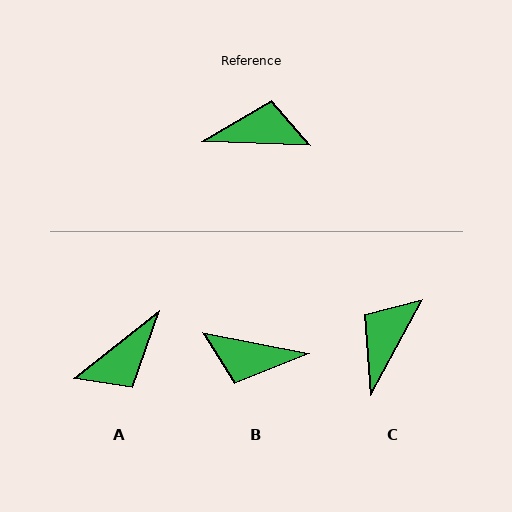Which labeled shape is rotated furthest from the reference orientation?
B, about 171 degrees away.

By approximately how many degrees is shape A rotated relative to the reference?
Approximately 139 degrees clockwise.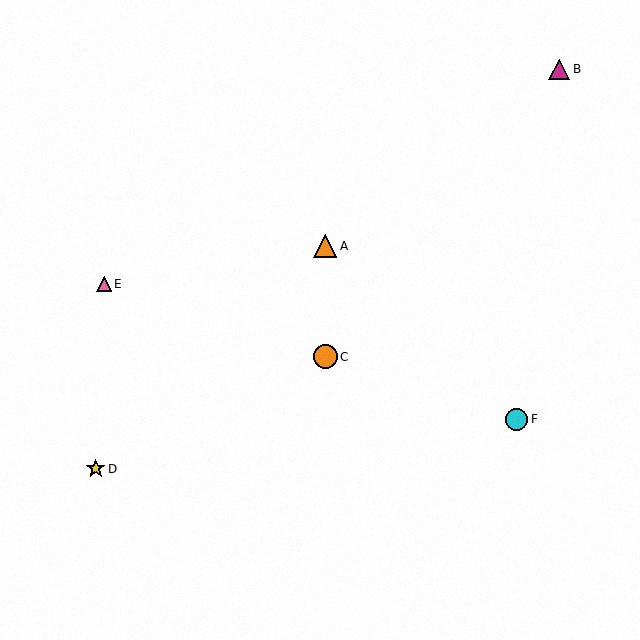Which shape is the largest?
The orange circle (labeled C) is the largest.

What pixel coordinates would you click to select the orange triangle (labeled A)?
Click at (325, 246) to select the orange triangle A.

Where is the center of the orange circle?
The center of the orange circle is at (325, 357).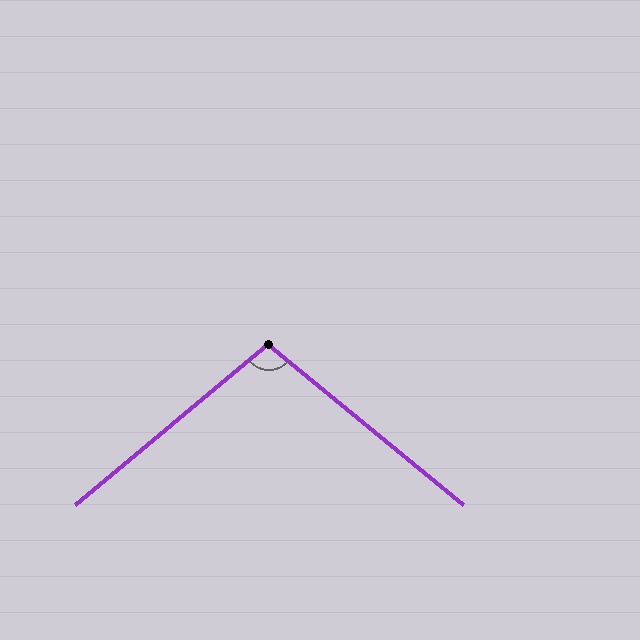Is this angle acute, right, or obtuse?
It is obtuse.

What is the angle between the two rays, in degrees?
Approximately 101 degrees.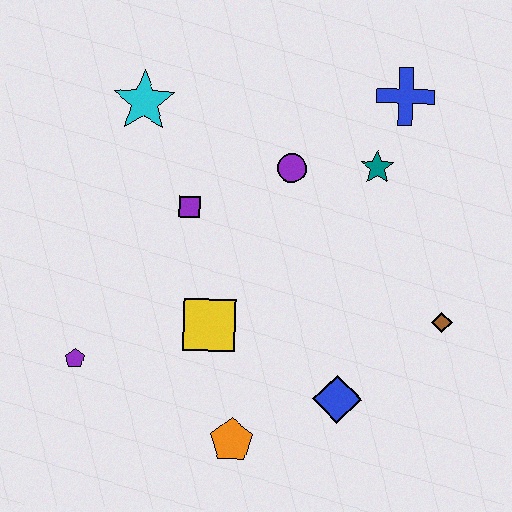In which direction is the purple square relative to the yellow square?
The purple square is above the yellow square.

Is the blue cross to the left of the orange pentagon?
No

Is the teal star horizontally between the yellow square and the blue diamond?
No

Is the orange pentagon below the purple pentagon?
Yes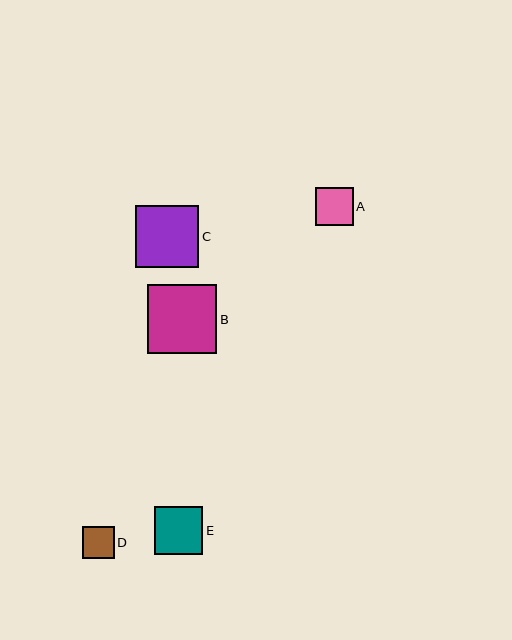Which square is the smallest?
Square D is the smallest with a size of approximately 32 pixels.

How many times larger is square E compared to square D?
Square E is approximately 1.5 times the size of square D.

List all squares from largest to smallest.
From largest to smallest: B, C, E, A, D.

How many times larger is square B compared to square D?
Square B is approximately 2.2 times the size of square D.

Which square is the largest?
Square B is the largest with a size of approximately 69 pixels.